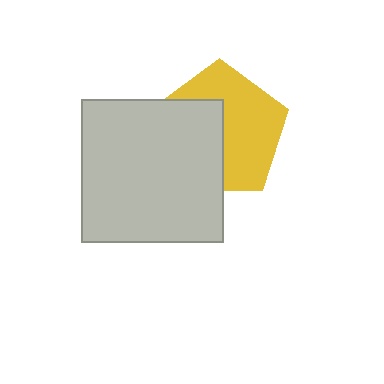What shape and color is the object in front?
The object in front is a light gray square.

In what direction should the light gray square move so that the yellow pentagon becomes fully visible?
The light gray square should move left. That is the shortest direction to clear the overlap and leave the yellow pentagon fully visible.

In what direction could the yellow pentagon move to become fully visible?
The yellow pentagon could move right. That would shift it out from behind the light gray square entirely.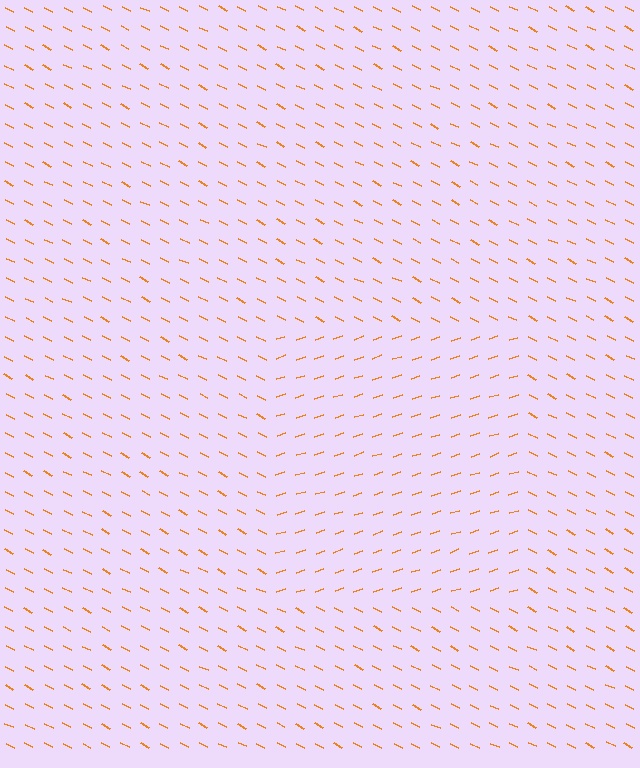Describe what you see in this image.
The image is filled with small orange line segments. A rectangle region in the image has lines oriented differently from the surrounding lines, creating a visible texture boundary.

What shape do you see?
I see a rectangle.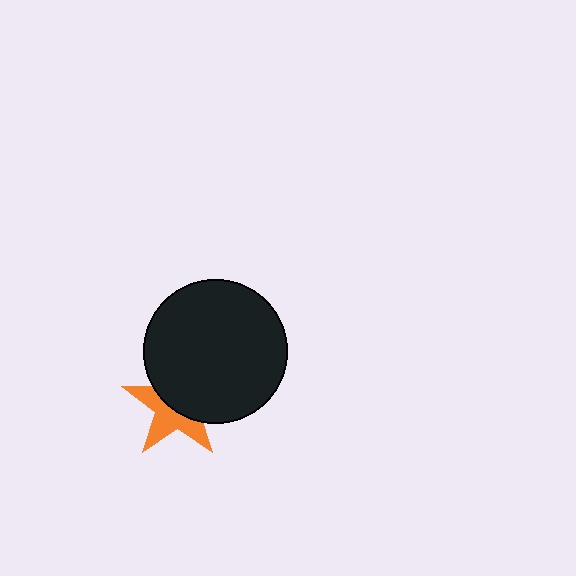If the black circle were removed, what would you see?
You would see the complete orange star.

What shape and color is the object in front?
The object in front is a black circle.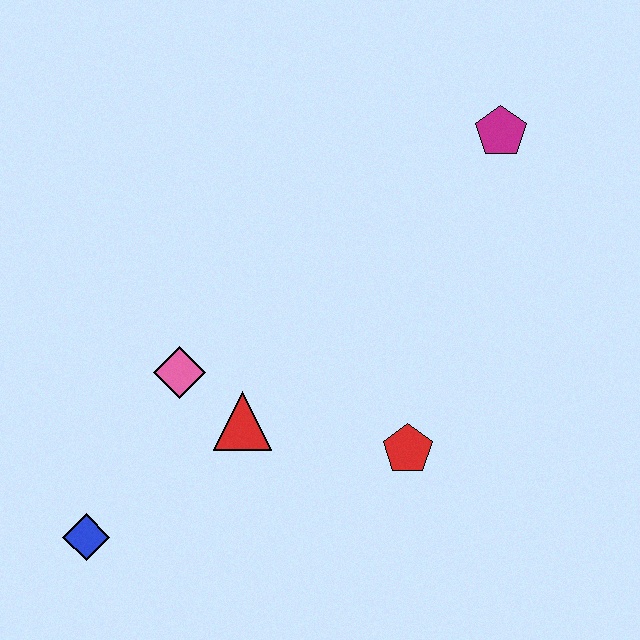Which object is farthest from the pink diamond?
The magenta pentagon is farthest from the pink diamond.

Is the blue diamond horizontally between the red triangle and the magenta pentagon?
No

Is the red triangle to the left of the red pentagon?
Yes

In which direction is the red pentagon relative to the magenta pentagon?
The red pentagon is below the magenta pentagon.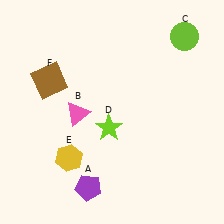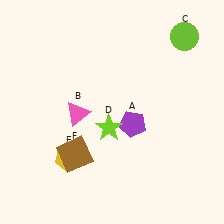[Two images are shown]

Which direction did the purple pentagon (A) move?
The purple pentagon (A) moved up.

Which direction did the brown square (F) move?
The brown square (F) moved down.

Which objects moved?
The objects that moved are: the purple pentagon (A), the brown square (F).